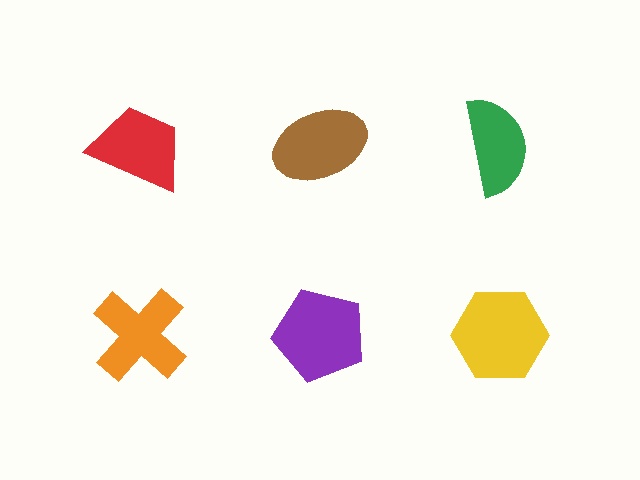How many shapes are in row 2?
3 shapes.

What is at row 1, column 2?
A brown ellipse.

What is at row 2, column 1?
An orange cross.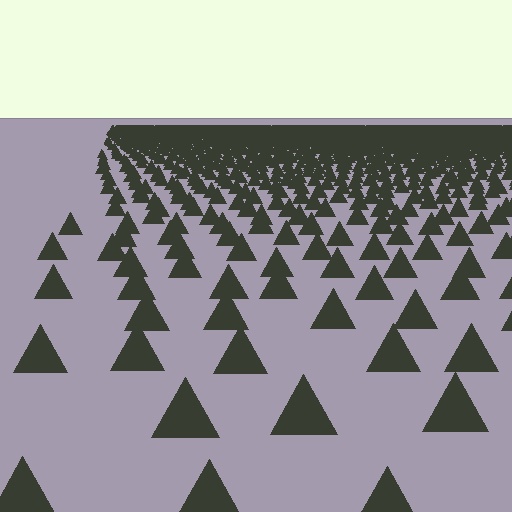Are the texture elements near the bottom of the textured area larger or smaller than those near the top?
Larger. Near the bottom, elements are closer to the viewer and appear at a bigger on-screen size.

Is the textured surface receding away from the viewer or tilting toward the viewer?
The surface is receding away from the viewer. Texture elements get smaller and denser toward the top.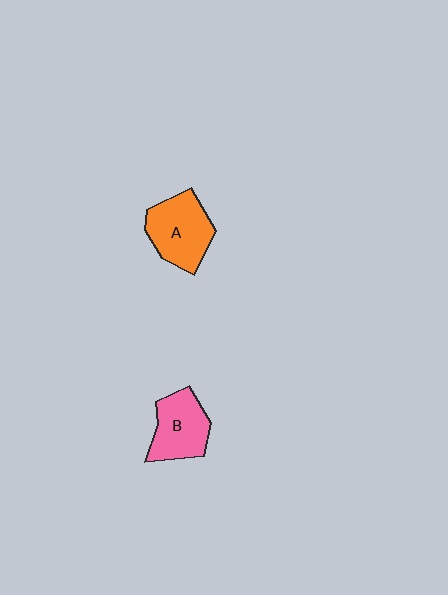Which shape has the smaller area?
Shape B (pink).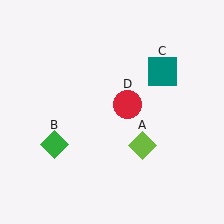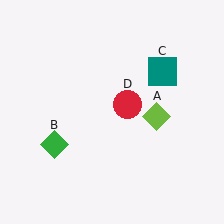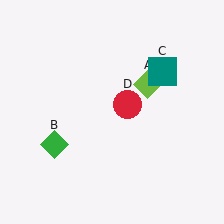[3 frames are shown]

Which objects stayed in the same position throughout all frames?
Green diamond (object B) and teal square (object C) and red circle (object D) remained stationary.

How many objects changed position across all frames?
1 object changed position: lime diamond (object A).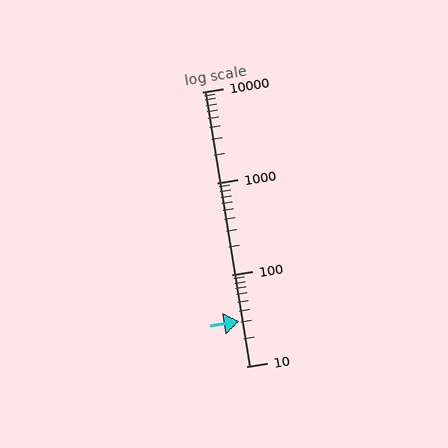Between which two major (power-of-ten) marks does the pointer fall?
The pointer is between 10 and 100.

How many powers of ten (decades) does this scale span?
The scale spans 3 decades, from 10 to 10000.